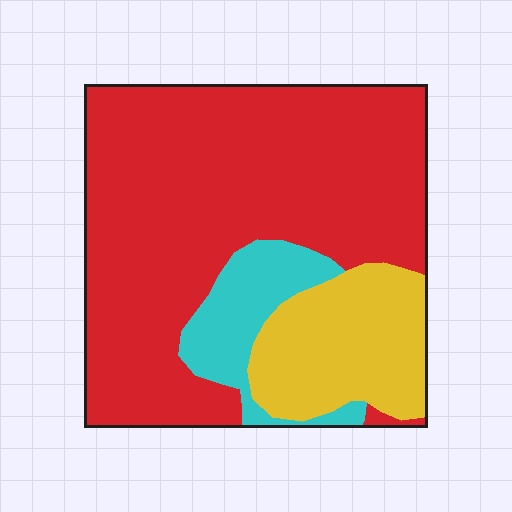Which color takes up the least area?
Cyan, at roughly 10%.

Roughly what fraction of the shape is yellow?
Yellow covers roughly 20% of the shape.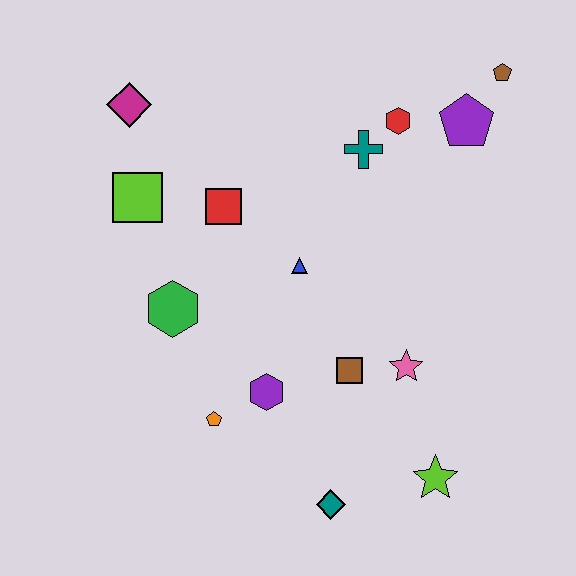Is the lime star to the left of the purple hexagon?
No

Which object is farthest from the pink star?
The magenta diamond is farthest from the pink star.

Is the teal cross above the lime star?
Yes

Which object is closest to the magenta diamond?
The lime square is closest to the magenta diamond.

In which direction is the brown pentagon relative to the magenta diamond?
The brown pentagon is to the right of the magenta diamond.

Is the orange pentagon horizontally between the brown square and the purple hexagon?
No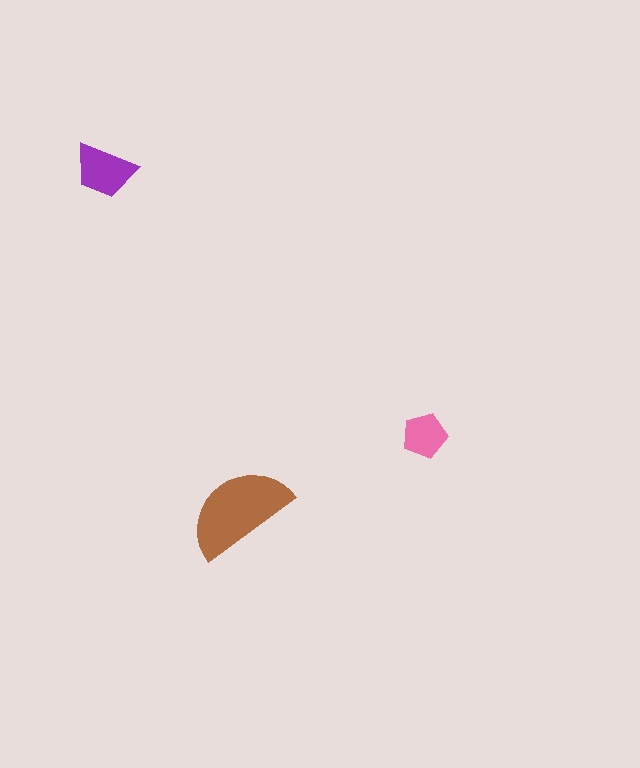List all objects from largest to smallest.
The brown semicircle, the purple trapezoid, the pink pentagon.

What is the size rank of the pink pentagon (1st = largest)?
3rd.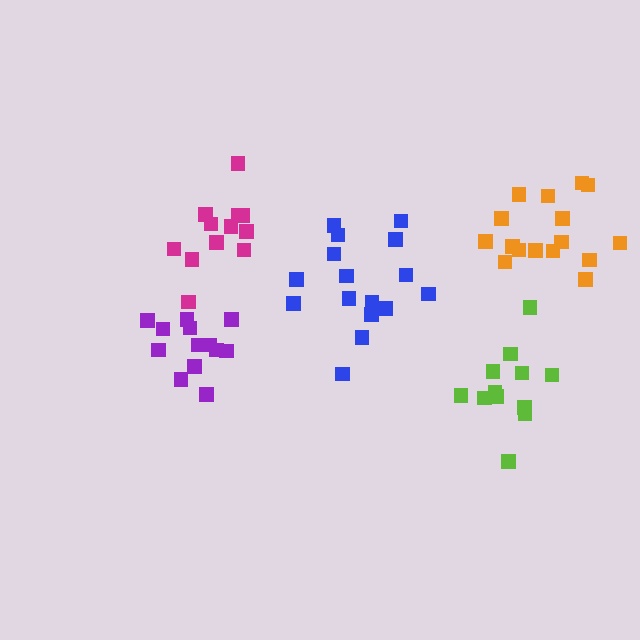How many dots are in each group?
Group 1: 12 dots, Group 2: 12 dots, Group 3: 13 dots, Group 4: 16 dots, Group 5: 16 dots (69 total).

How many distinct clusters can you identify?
There are 5 distinct clusters.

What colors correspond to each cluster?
The clusters are colored: lime, magenta, purple, orange, blue.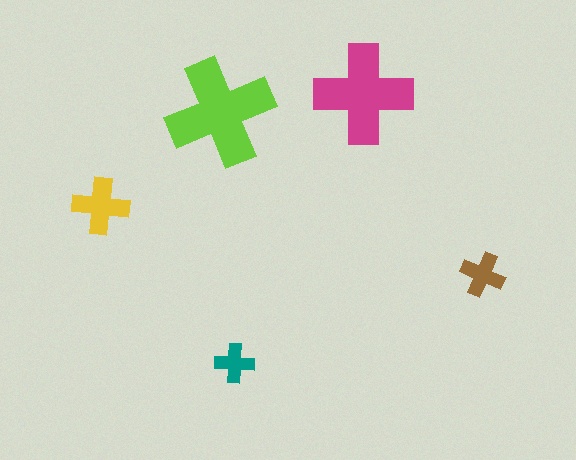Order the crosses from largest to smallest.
the lime one, the magenta one, the yellow one, the brown one, the teal one.